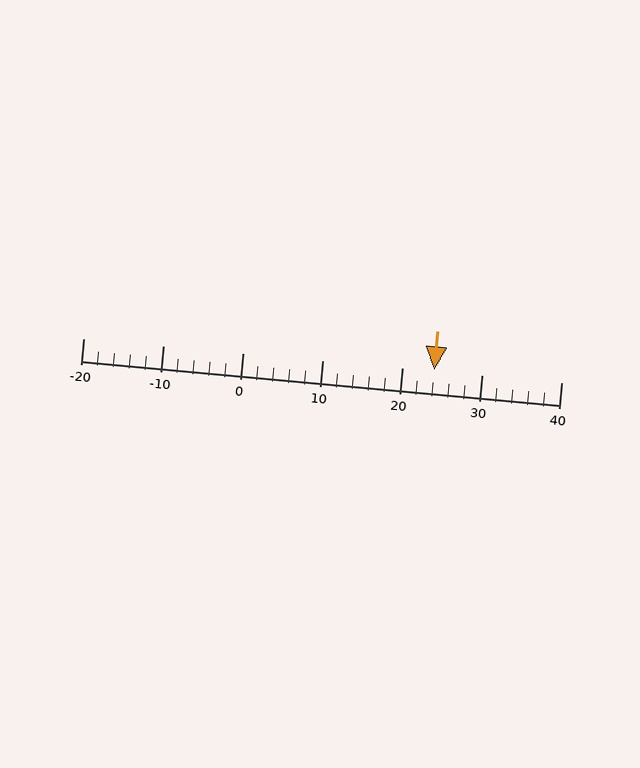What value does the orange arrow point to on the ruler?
The orange arrow points to approximately 24.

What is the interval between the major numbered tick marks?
The major tick marks are spaced 10 units apart.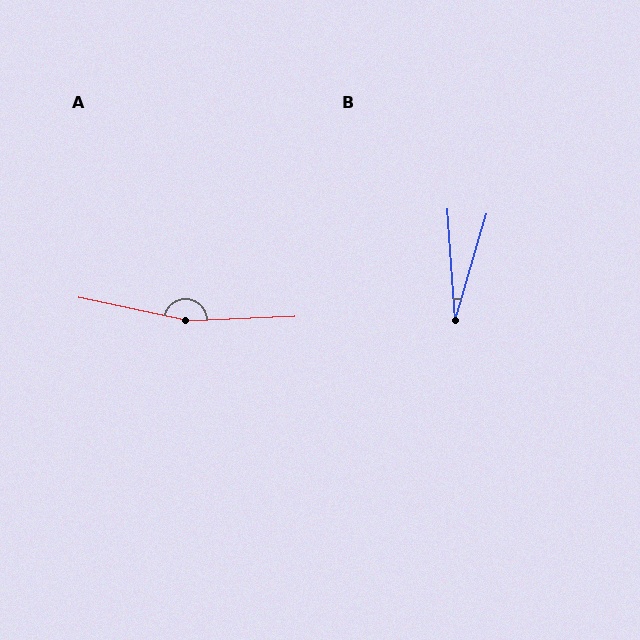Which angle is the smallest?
B, at approximately 20 degrees.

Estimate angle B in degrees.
Approximately 20 degrees.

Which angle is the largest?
A, at approximately 166 degrees.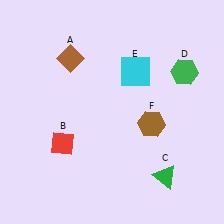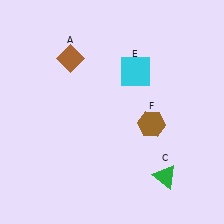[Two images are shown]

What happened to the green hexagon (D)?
The green hexagon (D) was removed in Image 2. It was in the top-right area of Image 1.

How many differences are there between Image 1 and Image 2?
There are 2 differences between the two images.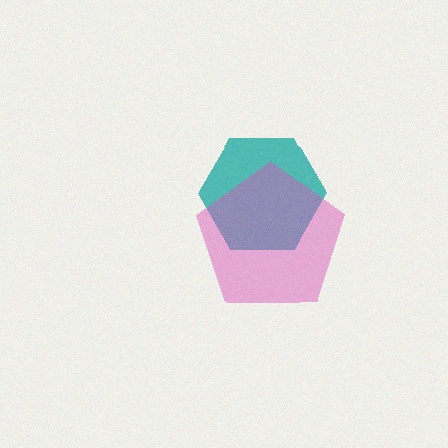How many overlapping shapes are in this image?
There are 2 overlapping shapes in the image.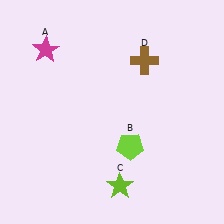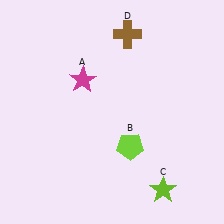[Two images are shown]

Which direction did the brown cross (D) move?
The brown cross (D) moved up.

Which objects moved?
The objects that moved are: the magenta star (A), the lime star (C), the brown cross (D).